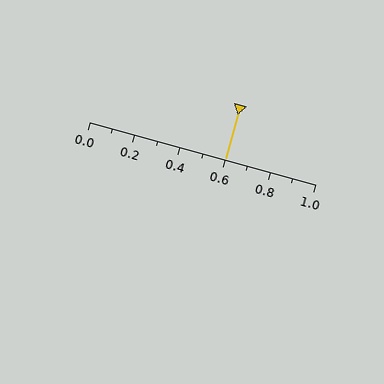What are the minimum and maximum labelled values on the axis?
The axis runs from 0.0 to 1.0.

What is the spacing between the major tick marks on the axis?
The major ticks are spaced 0.2 apart.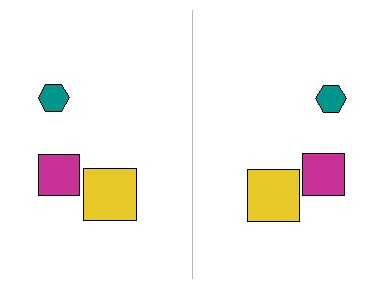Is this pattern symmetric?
Yes, this pattern has bilateral (reflection) symmetry.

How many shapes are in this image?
There are 6 shapes in this image.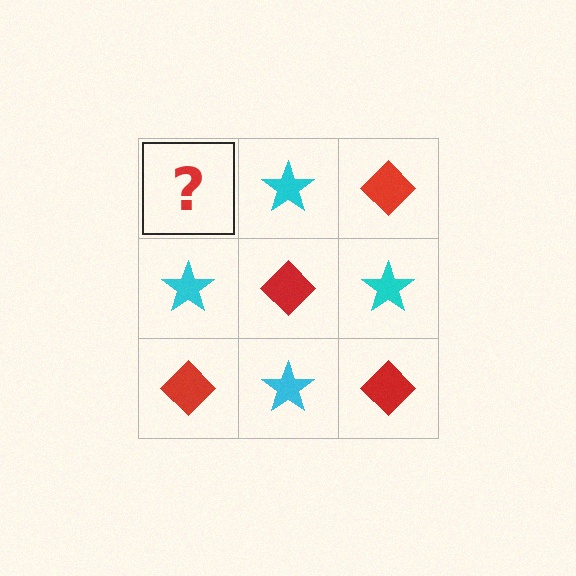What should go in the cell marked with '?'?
The missing cell should contain a red diamond.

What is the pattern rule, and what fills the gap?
The rule is that it alternates red diamond and cyan star in a checkerboard pattern. The gap should be filled with a red diamond.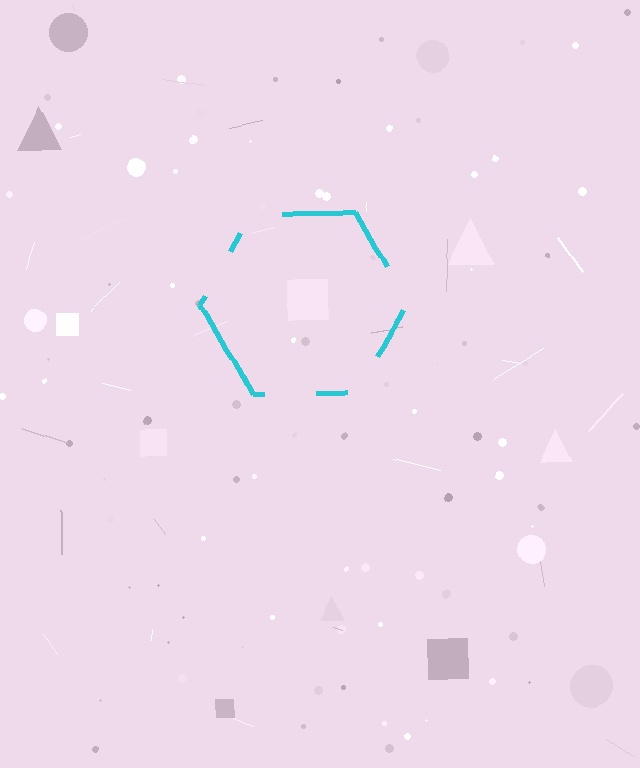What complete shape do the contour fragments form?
The contour fragments form a hexagon.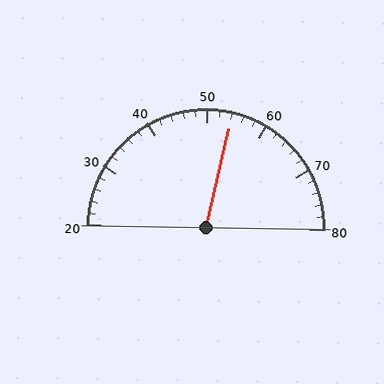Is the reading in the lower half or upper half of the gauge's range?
The reading is in the upper half of the range (20 to 80).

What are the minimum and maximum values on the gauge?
The gauge ranges from 20 to 80.